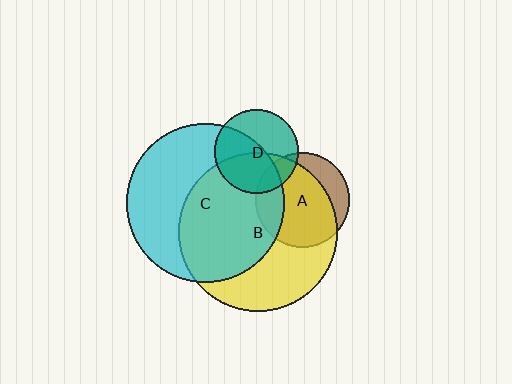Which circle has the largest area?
Circle B (yellow).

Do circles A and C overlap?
Yes.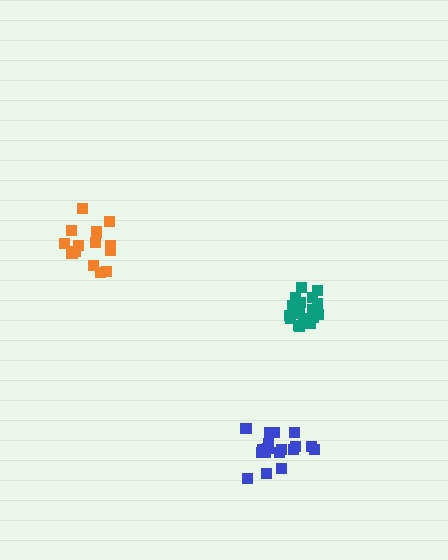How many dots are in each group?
Group 1: 15 dots, Group 2: 19 dots, Group 3: 18 dots (52 total).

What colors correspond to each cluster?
The clusters are colored: orange, blue, teal.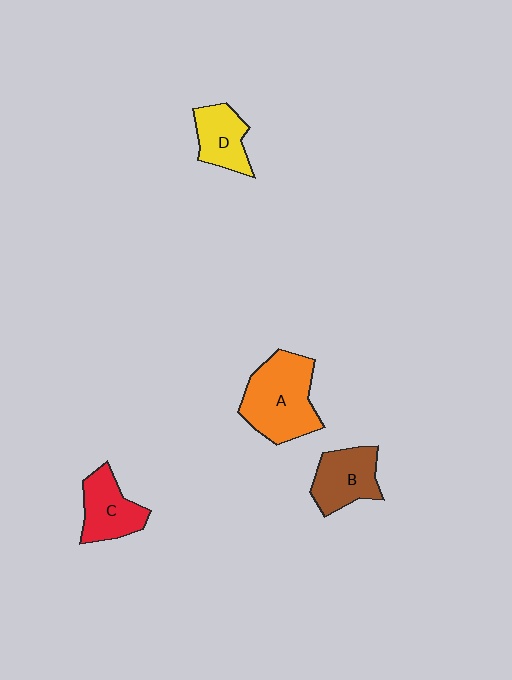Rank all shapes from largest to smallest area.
From largest to smallest: A (orange), B (brown), C (red), D (yellow).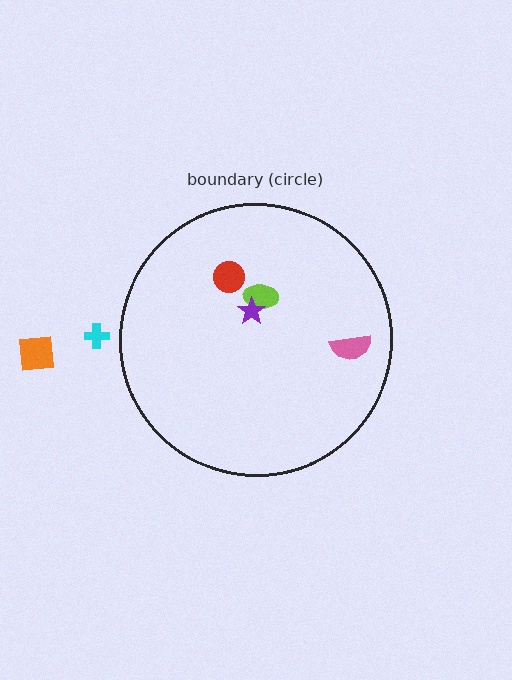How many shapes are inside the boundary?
4 inside, 2 outside.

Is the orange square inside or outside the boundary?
Outside.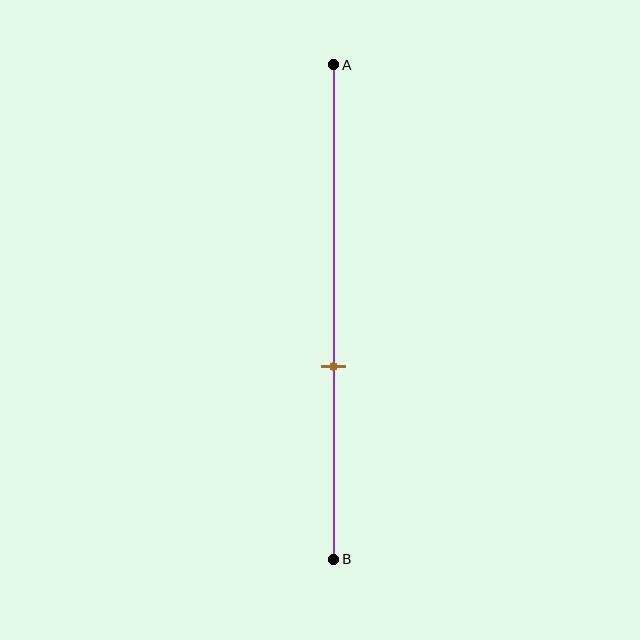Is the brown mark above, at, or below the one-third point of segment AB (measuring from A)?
The brown mark is below the one-third point of segment AB.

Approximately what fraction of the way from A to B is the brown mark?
The brown mark is approximately 60% of the way from A to B.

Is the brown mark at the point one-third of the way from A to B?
No, the mark is at about 60% from A, not at the 33% one-third point.